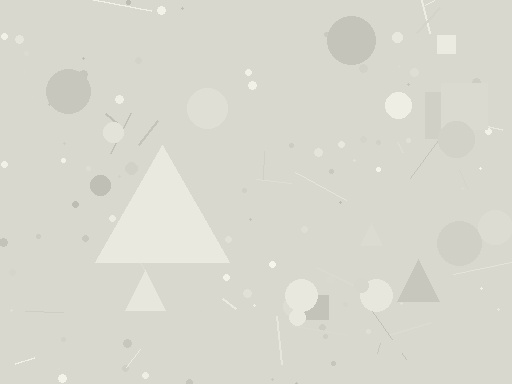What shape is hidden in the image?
A triangle is hidden in the image.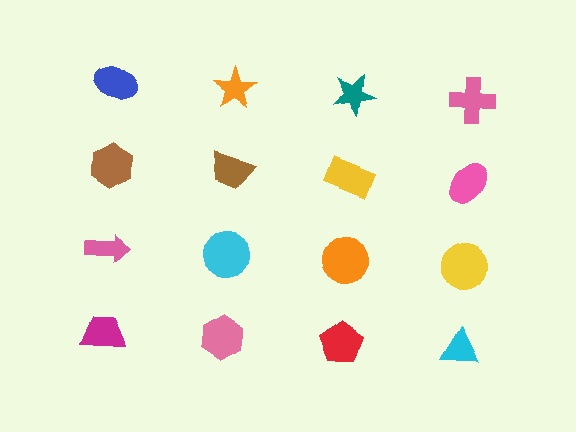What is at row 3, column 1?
A pink arrow.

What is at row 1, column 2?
An orange star.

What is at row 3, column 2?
A cyan circle.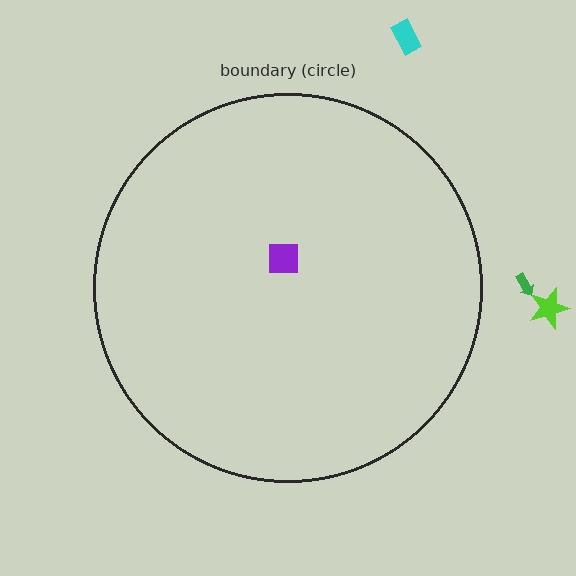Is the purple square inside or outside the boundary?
Inside.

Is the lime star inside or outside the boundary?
Outside.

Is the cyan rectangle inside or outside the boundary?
Outside.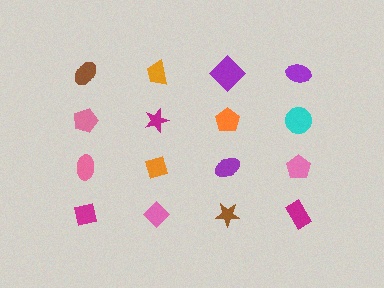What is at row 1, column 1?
A brown ellipse.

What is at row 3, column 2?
An orange diamond.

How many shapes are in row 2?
4 shapes.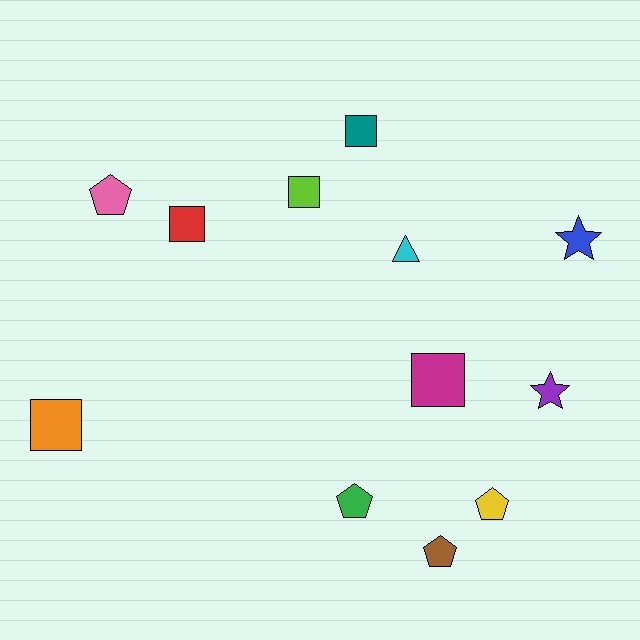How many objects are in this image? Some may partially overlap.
There are 12 objects.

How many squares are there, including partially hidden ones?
There are 5 squares.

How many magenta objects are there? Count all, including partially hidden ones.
There is 1 magenta object.